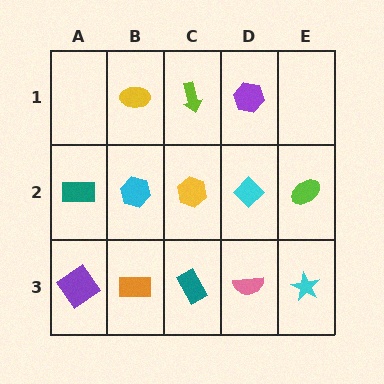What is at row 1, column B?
A yellow ellipse.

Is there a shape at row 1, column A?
No, that cell is empty.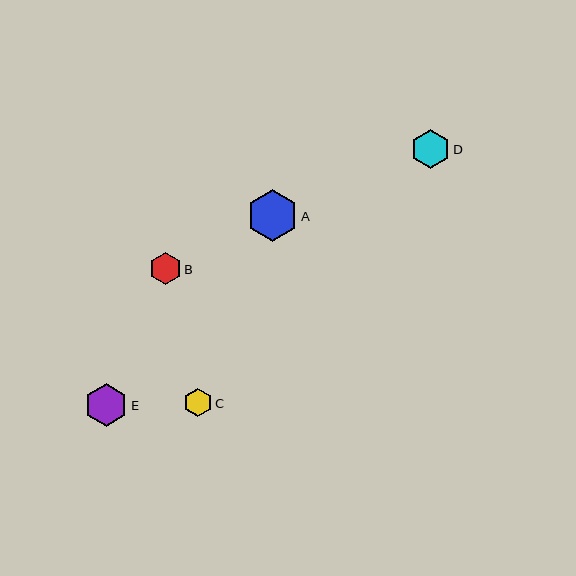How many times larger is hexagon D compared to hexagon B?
Hexagon D is approximately 1.2 times the size of hexagon B.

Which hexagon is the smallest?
Hexagon C is the smallest with a size of approximately 28 pixels.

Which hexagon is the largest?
Hexagon A is the largest with a size of approximately 51 pixels.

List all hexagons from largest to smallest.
From largest to smallest: A, E, D, B, C.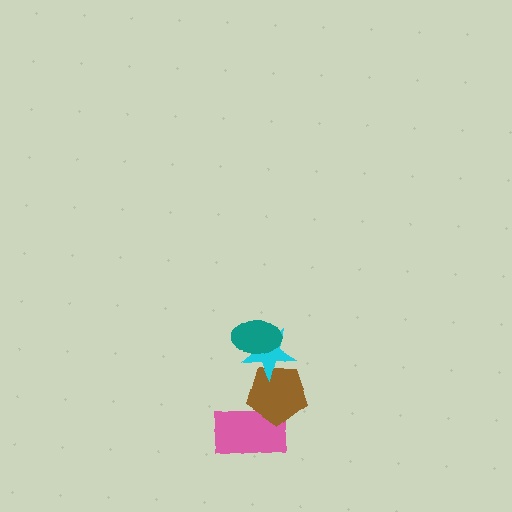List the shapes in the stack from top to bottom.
From top to bottom: the teal ellipse, the cyan star, the brown pentagon, the pink rectangle.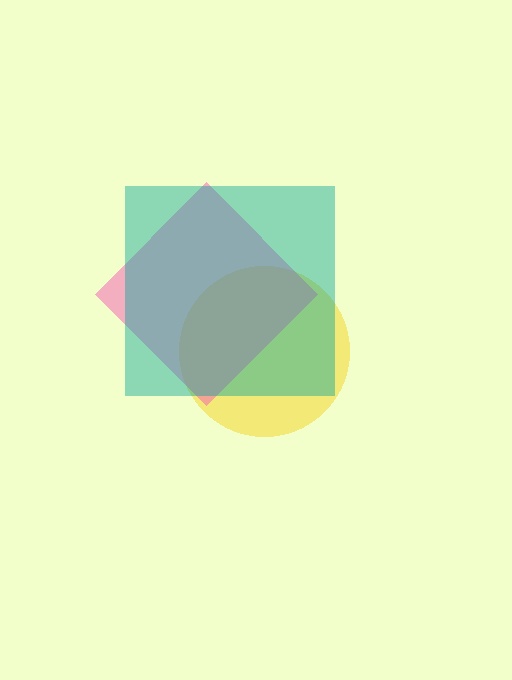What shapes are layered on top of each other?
The layered shapes are: a yellow circle, a pink diamond, a teal square.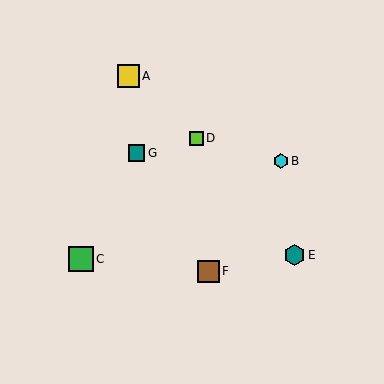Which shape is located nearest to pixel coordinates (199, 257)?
The brown square (labeled F) at (208, 271) is nearest to that location.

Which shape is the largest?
The green square (labeled C) is the largest.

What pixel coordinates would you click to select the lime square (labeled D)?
Click at (196, 138) to select the lime square D.